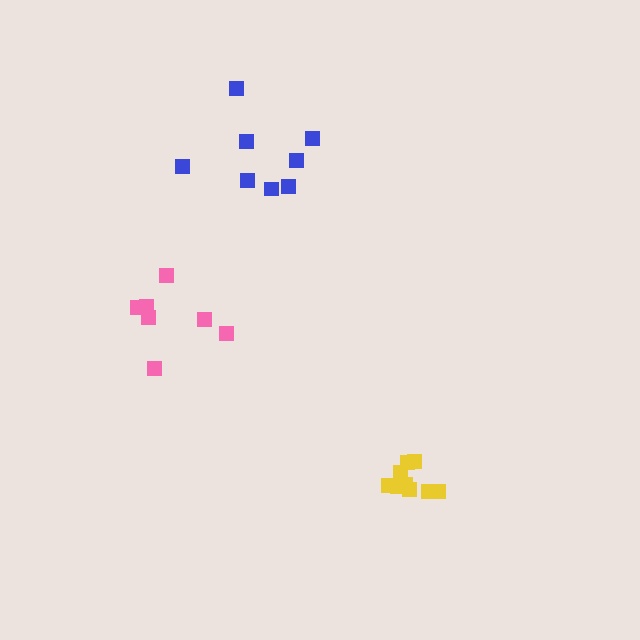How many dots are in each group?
Group 1: 8 dots, Group 2: 9 dots, Group 3: 7 dots (24 total).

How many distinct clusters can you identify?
There are 3 distinct clusters.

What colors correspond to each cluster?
The clusters are colored: blue, yellow, pink.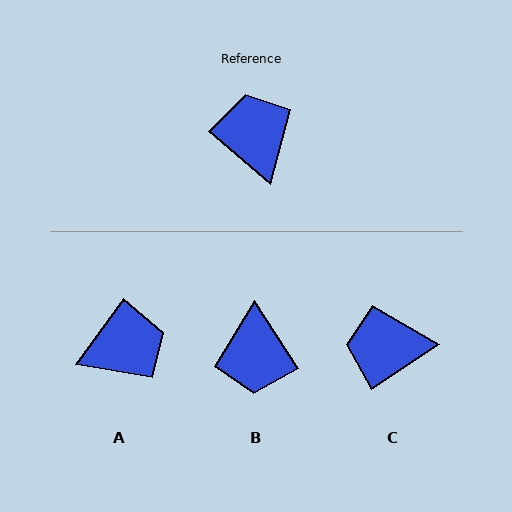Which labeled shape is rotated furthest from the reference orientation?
B, about 164 degrees away.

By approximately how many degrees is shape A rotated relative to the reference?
Approximately 85 degrees clockwise.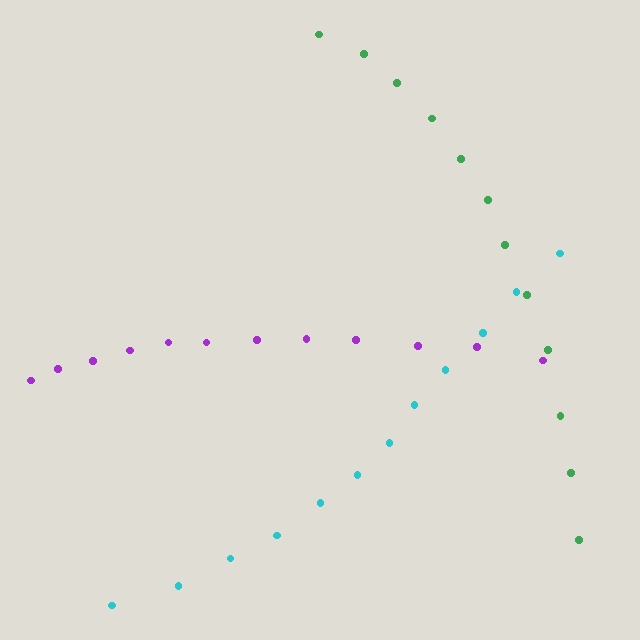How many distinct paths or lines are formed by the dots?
There are 3 distinct paths.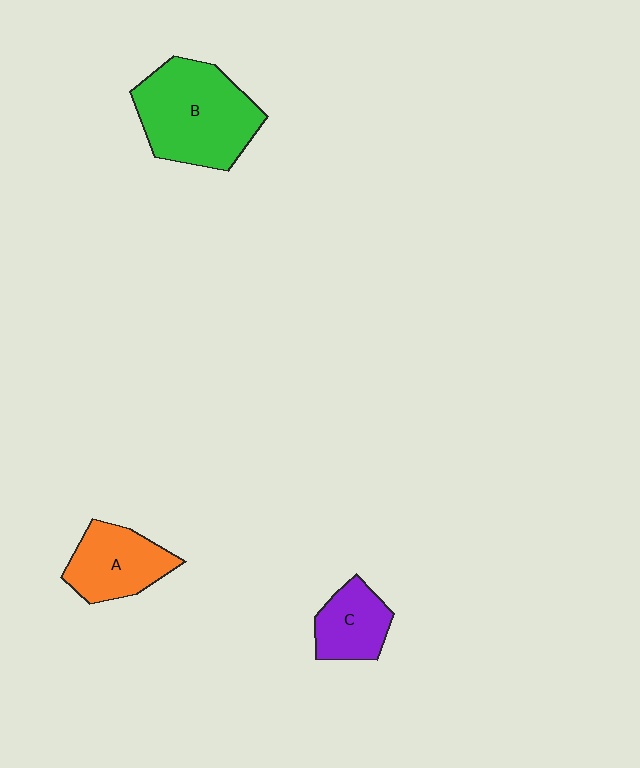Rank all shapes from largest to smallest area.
From largest to smallest: B (green), A (orange), C (purple).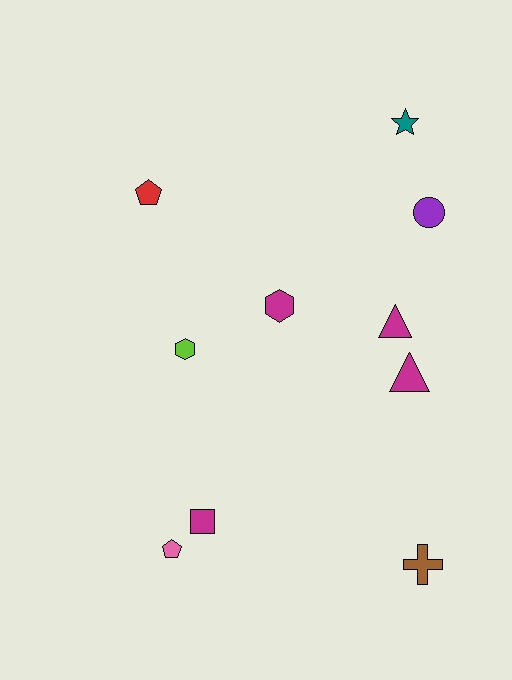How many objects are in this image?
There are 10 objects.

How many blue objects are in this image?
There are no blue objects.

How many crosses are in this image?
There is 1 cross.